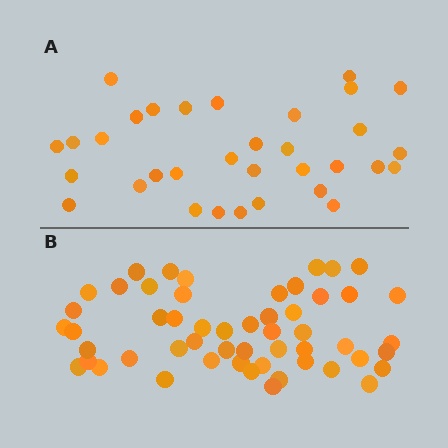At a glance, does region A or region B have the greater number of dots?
Region B (the bottom region) has more dots.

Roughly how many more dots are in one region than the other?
Region B has approximately 20 more dots than region A.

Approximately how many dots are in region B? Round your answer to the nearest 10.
About 50 dots. (The exact count is 53, which rounds to 50.)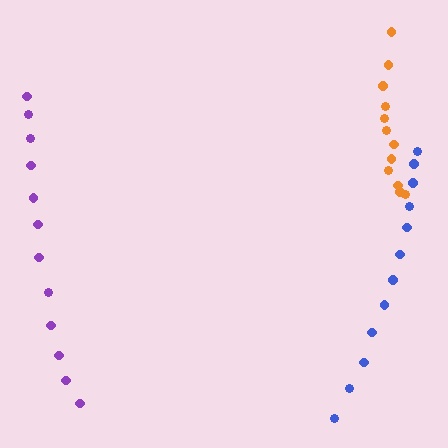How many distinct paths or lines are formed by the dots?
There are 3 distinct paths.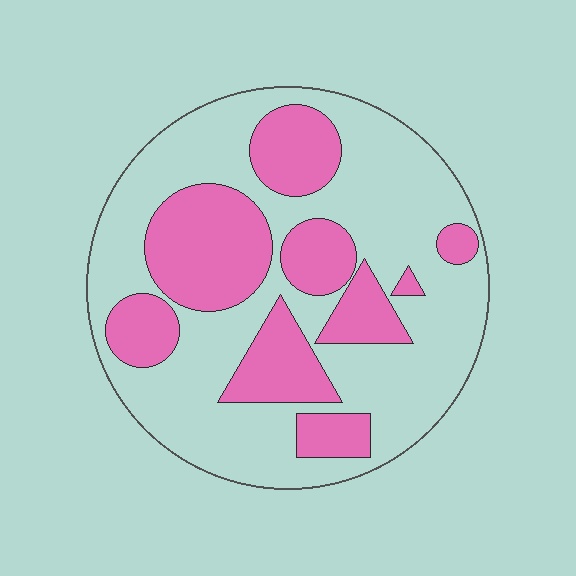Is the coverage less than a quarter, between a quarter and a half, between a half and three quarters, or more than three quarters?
Between a quarter and a half.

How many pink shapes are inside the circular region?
9.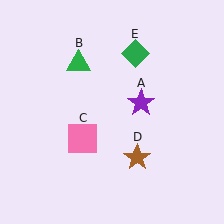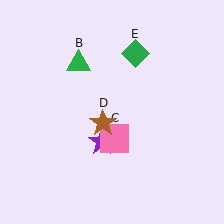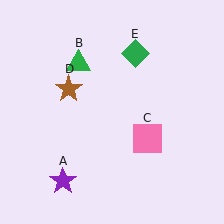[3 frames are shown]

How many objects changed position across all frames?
3 objects changed position: purple star (object A), pink square (object C), brown star (object D).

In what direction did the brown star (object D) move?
The brown star (object D) moved up and to the left.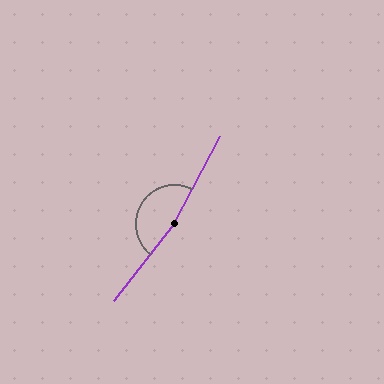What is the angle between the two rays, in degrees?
Approximately 169 degrees.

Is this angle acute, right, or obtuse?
It is obtuse.